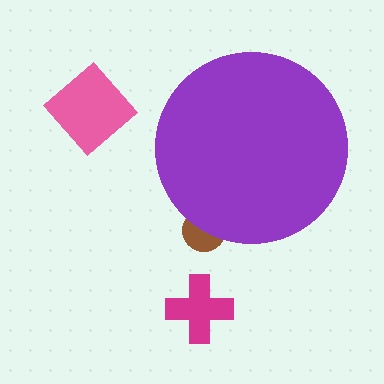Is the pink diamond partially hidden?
No, the pink diamond is fully visible.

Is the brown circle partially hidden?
Yes, the brown circle is partially hidden behind the purple circle.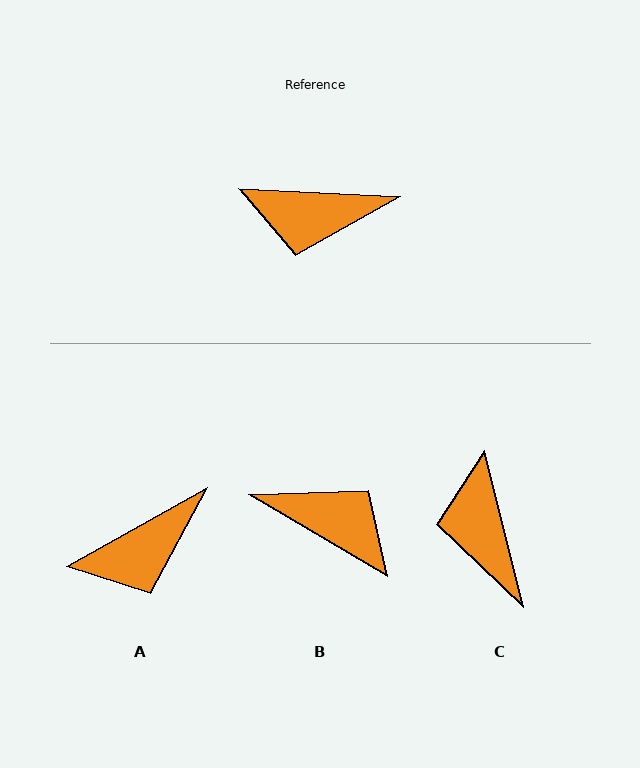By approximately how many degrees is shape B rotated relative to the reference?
Approximately 152 degrees counter-clockwise.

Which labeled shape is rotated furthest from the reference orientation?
B, about 152 degrees away.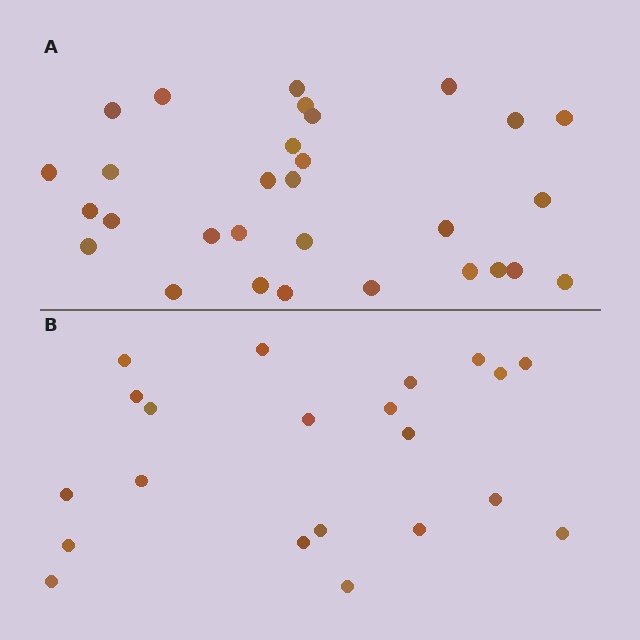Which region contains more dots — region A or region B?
Region A (the top region) has more dots.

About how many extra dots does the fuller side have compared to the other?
Region A has roughly 8 or so more dots than region B.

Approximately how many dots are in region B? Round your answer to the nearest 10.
About 20 dots. (The exact count is 21, which rounds to 20.)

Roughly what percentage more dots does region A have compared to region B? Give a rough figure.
About 45% more.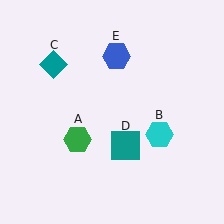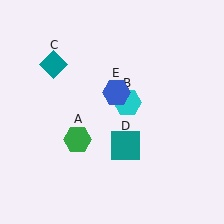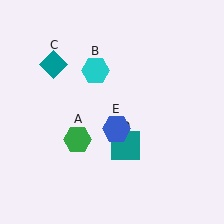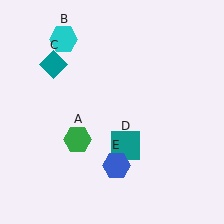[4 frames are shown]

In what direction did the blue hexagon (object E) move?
The blue hexagon (object E) moved down.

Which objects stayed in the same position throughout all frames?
Green hexagon (object A) and teal diamond (object C) and teal square (object D) remained stationary.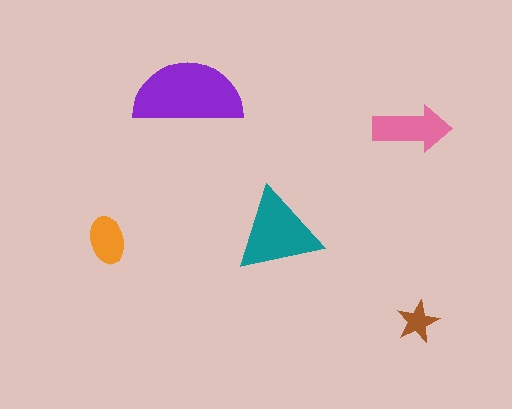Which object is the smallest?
The brown star.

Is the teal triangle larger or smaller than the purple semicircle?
Smaller.